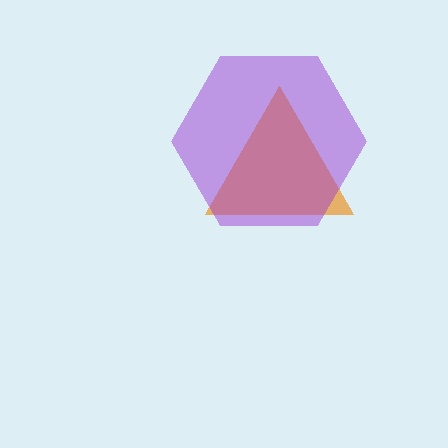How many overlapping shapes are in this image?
There are 2 overlapping shapes in the image.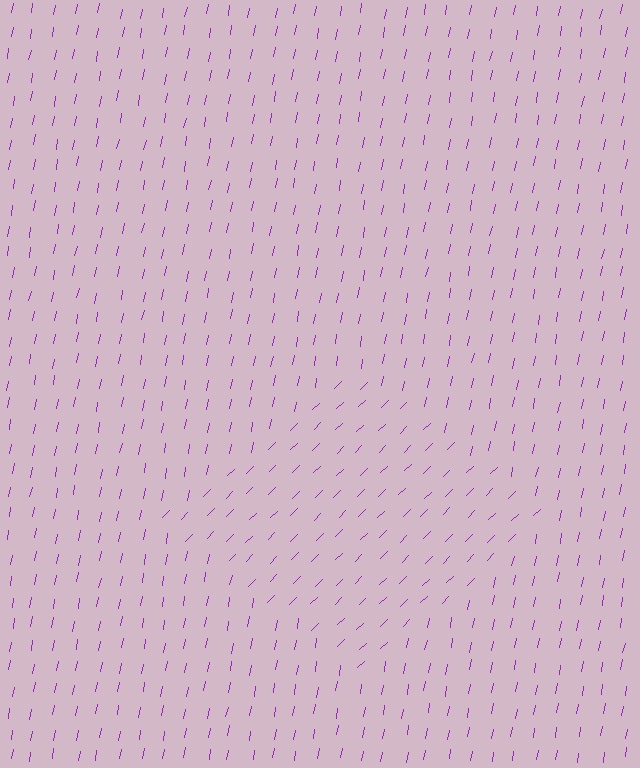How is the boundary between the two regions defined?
The boundary is defined purely by a change in line orientation (approximately 35 degrees difference). All lines are the same color and thickness.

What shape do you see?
I see a diamond.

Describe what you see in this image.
The image is filled with small purple line segments. A diamond region in the image has lines oriented differently from the surrounding lines, creating a visible texture boundary.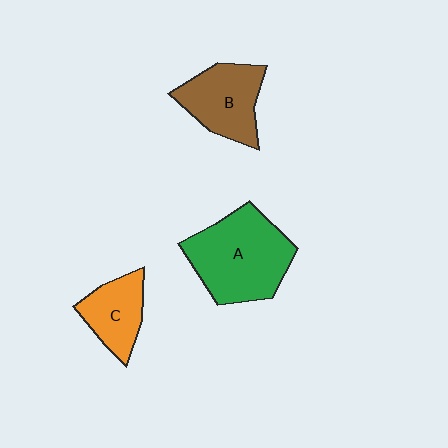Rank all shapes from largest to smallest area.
From largest to smallest: A (green), B (brown), C (orange).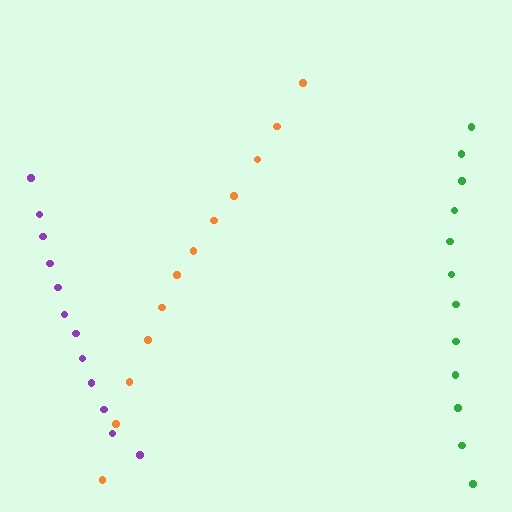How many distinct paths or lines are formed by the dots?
There are 3 distinct paths.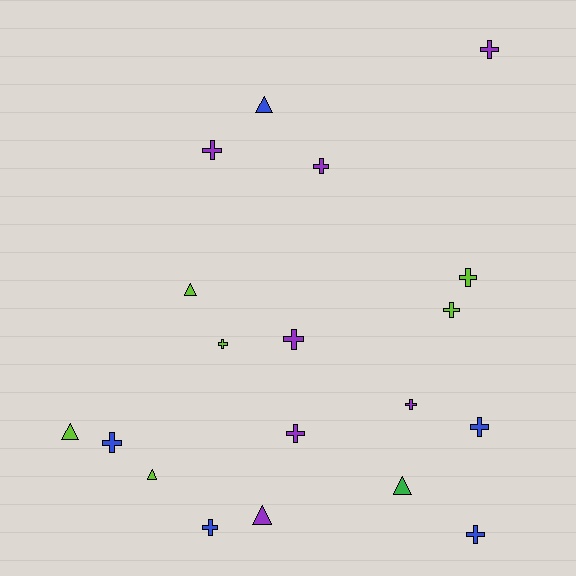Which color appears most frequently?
Purple, with 7 objects.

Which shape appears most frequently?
Cross, with 13 objects.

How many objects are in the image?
There are 19 objects.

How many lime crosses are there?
There are 3 lime crosses.